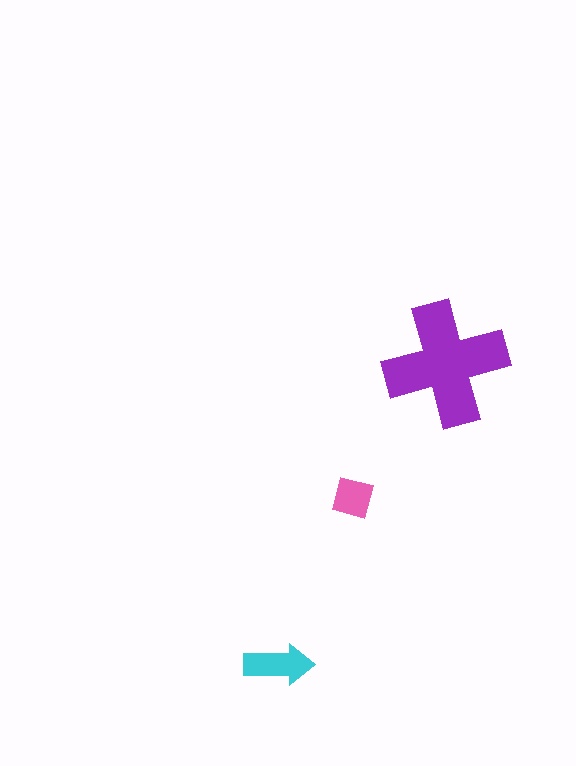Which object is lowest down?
The cyan arrow is bottommost.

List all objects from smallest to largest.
The pink square, the cyan arrow, the purple cross.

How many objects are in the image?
There are 3 objects in the image.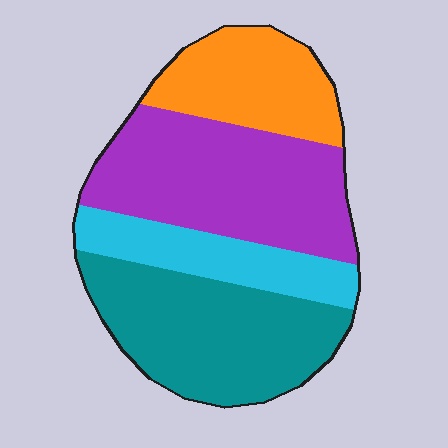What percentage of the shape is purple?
Purple covers 34% of the shape.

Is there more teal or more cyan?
Teal.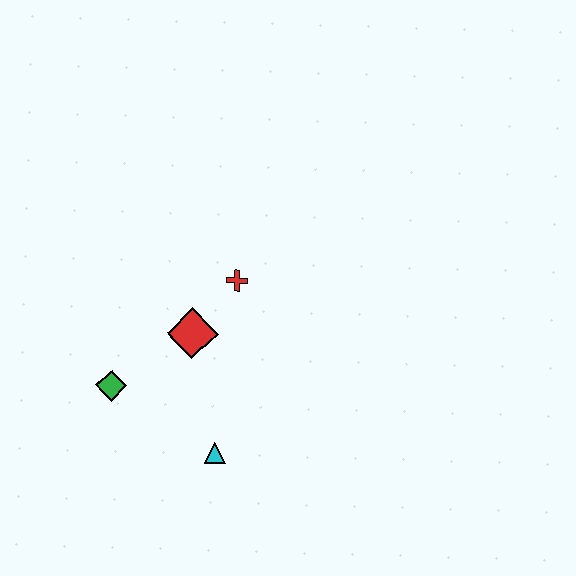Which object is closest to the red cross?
The red diamond is closest to the red cross.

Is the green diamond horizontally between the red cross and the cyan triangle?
No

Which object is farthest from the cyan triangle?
The red cross is farthest from the cyan triangle.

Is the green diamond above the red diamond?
No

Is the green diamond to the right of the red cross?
No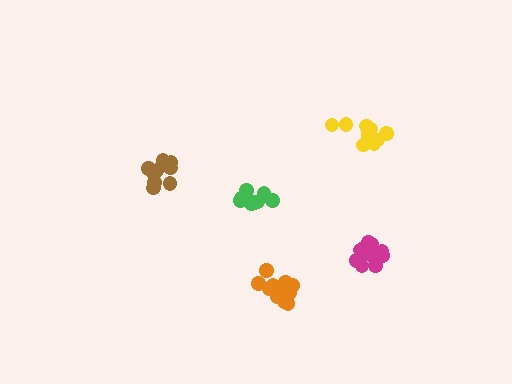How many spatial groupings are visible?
There are 5 spatial groupings.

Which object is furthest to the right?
The magenta cluster is rightmost.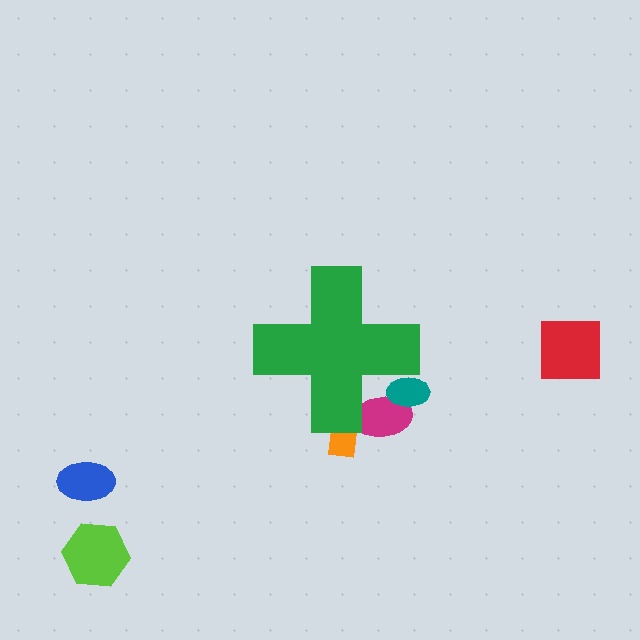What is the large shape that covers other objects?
A green cross.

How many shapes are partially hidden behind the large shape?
3 shapes are partially hidden.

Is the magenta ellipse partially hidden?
Yes, the magenta ellipse is partially hidden behind the green cross.